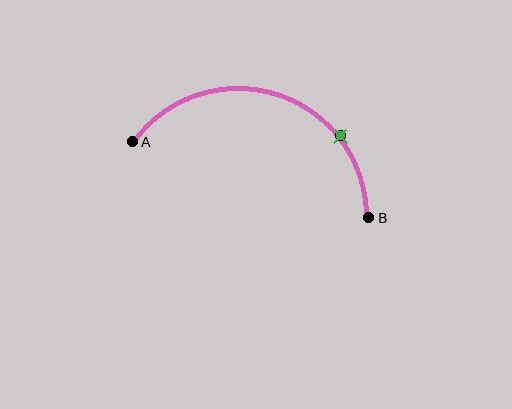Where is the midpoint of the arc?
The arc midpoint is the point on the curve farthest from the straight line joining A and B. It sits above that line.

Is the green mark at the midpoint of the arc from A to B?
No. The green mark lies on the arc but is closer to endpoint B. The arc midpoint would be at the point on the curve equidistant along the arc from both A and B.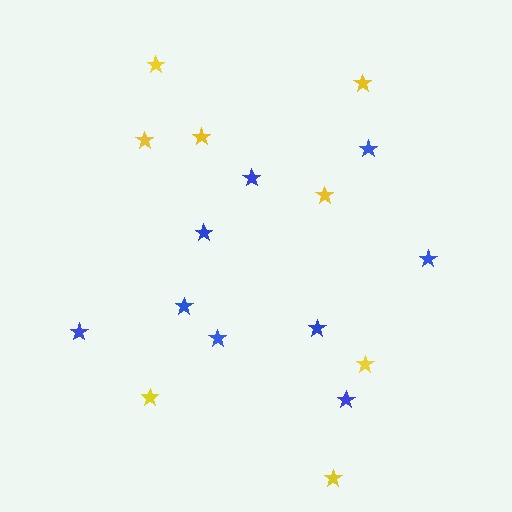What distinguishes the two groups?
There are 2 groups: one group of yellow stars (8) and one group of blue stars (9).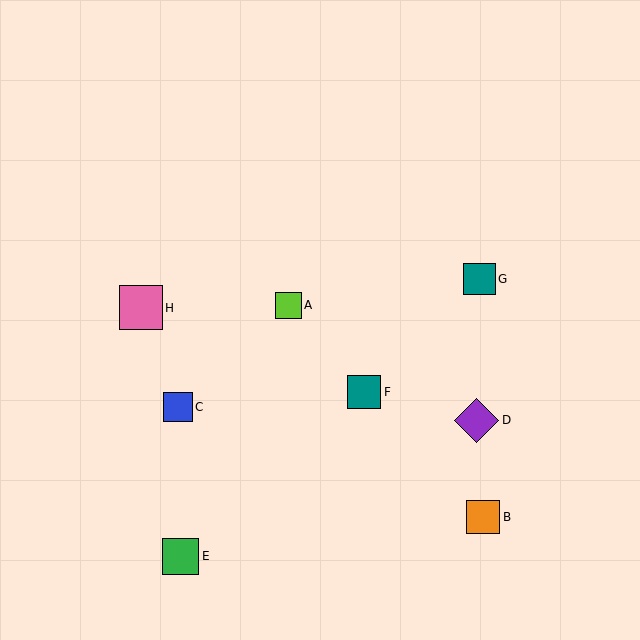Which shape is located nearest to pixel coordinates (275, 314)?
The lime square (labeled A) at (288, 305) is nearest to that location.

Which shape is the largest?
The purple diamond (labeled D) is the largest.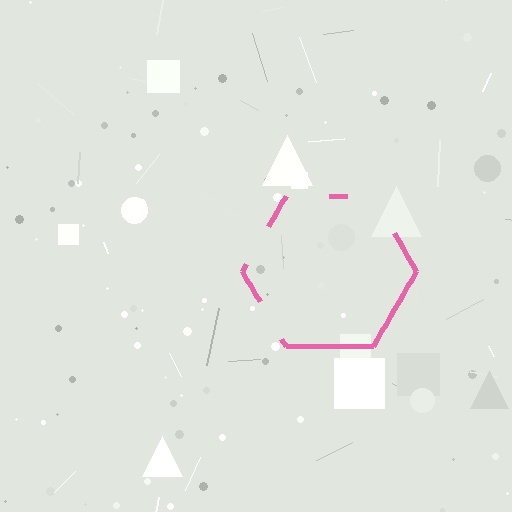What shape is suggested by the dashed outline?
The dashed outline suggests a hexagon.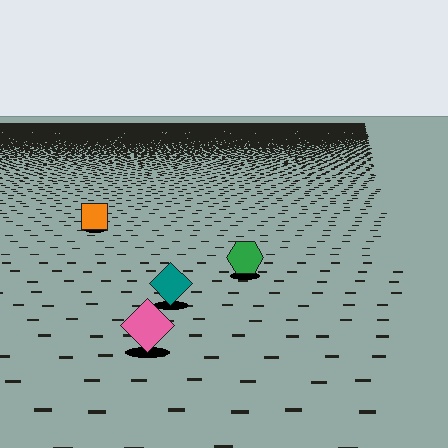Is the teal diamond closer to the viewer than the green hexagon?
Yes. The teal diamond is closer — you can tell from the texture gradient: the ground texture is coarser near it.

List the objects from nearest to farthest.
From nearest to farthest: the pink diamond, the teal diamond, the green hexagon, the orange square.